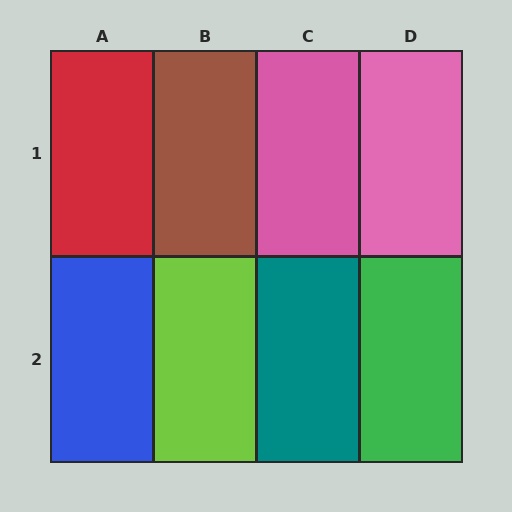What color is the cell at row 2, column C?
Teal.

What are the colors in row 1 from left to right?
Red, brown, pink, pink.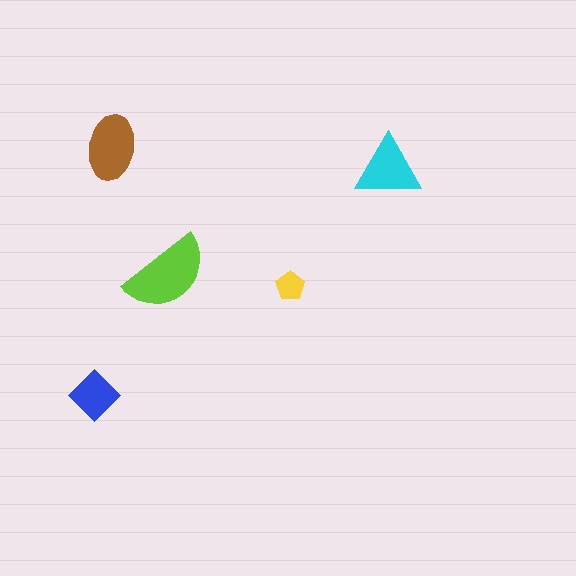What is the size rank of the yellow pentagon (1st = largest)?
5th.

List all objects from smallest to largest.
The yellow pentagon, the blue diamond, the cyan triangle, the brown ellipse, the lime semicircle.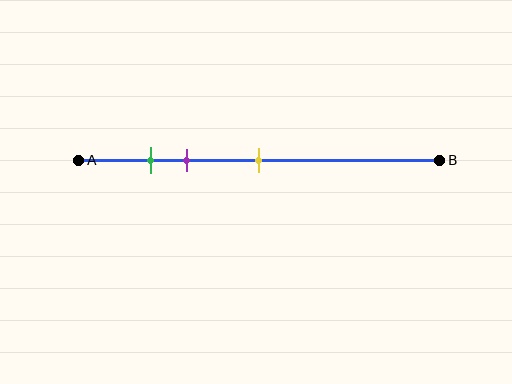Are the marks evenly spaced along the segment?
No, the marks are not evenly spaced.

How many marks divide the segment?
There are 3 marks dividing the segment.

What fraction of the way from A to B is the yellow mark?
The yellow mark is approximately 50% (0.5) of the way from A to B.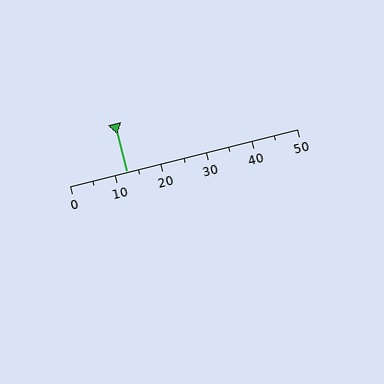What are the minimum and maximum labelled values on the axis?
The axis runs from 0 to 50.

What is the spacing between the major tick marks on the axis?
The major ticks are spaced 10 apart.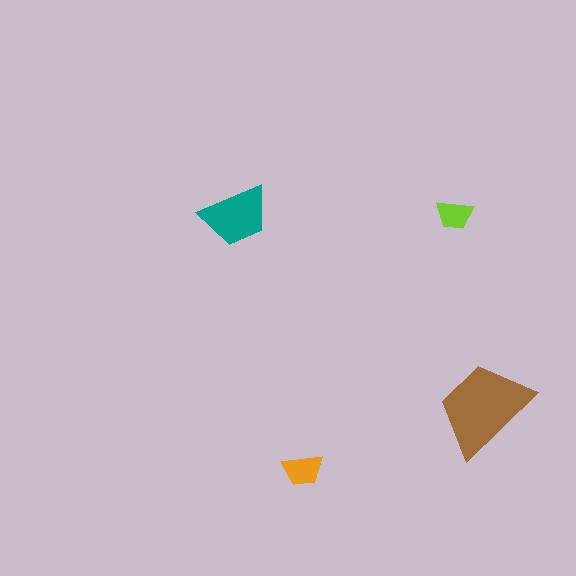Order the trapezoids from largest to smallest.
the brown one, the teal one, the orange one, the lime one.